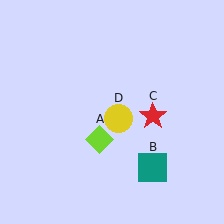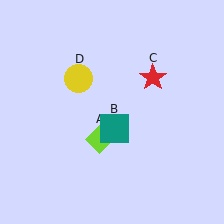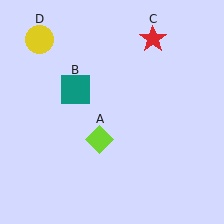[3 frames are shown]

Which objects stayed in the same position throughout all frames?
Lime diamond (object A) remained stationary.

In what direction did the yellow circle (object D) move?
The yellow circle (object D) moved up and to the left.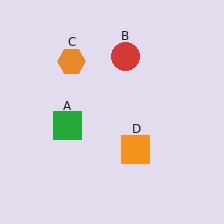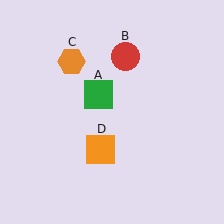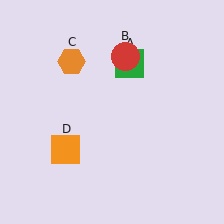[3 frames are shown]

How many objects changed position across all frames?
2 objects changed position: green square (object A), orange square (object D).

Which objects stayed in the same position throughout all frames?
Red circle (object B) and orange hexagon (object C) remained stationary.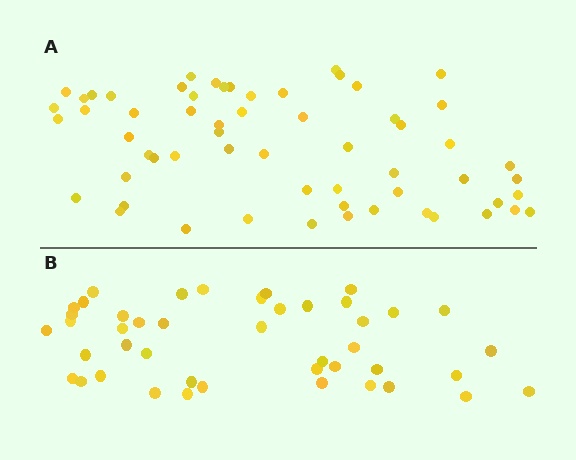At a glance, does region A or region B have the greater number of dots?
Region A (the top region) has more dots.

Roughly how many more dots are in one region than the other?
Region A has approximately 15 more dots than region B.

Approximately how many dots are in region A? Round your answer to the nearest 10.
About 60 dots.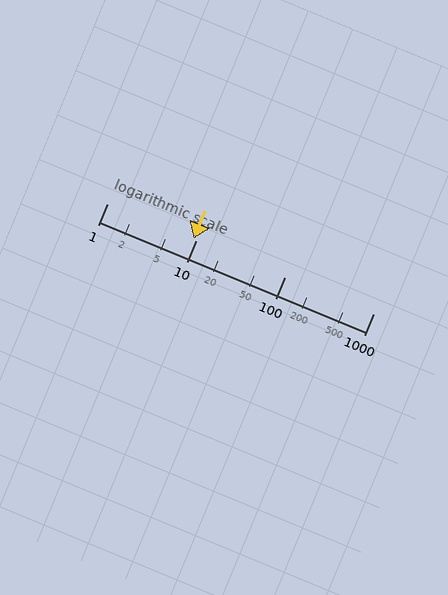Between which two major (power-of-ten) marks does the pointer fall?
The pointer is between 1 and 10.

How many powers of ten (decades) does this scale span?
The scale spans 3 decades, from 1 to 1000.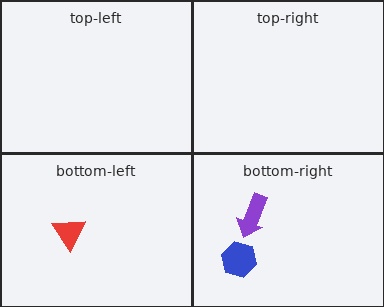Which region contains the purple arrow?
The bottom-right region.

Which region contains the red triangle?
The bottom-left region.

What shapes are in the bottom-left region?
The red triangle.